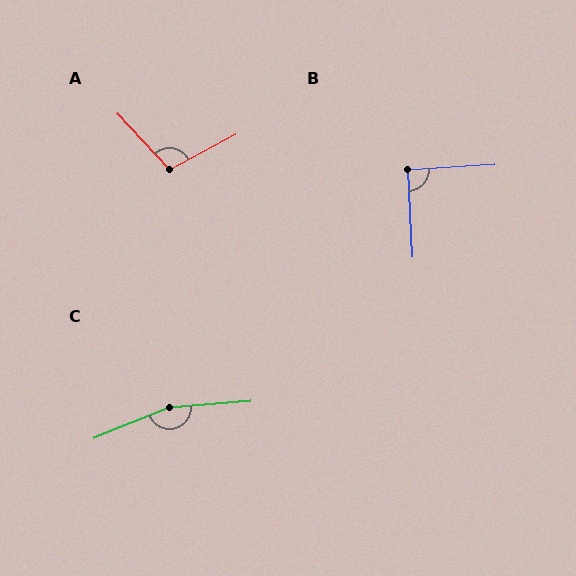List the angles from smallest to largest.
B (90°), A (105°), C (162°).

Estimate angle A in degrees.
Approximately 105 degrees.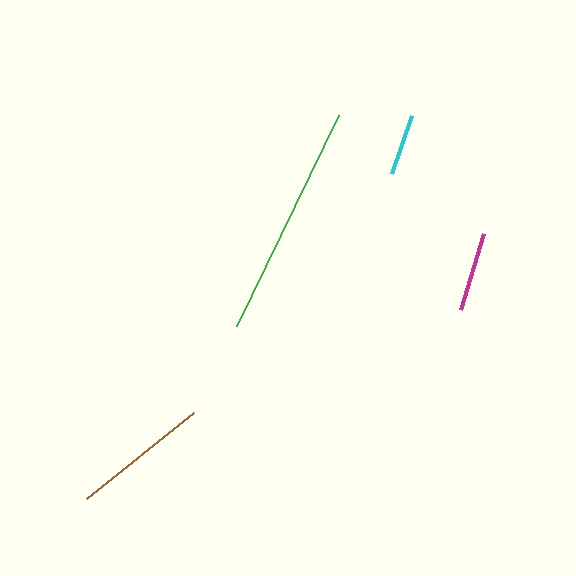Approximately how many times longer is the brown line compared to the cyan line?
The brown line is approximately 2.2 times the length of the cyan line.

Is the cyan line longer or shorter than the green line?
The green line is longer than the cyan line.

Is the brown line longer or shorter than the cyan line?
The brown line is longer than the cyan line.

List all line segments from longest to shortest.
From longest to shortest: green, brown, magenta, cyan.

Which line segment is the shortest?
The cyan line is the shortest at approximately 61 pixels.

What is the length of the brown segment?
The brown segment is approximately 137 pixels long.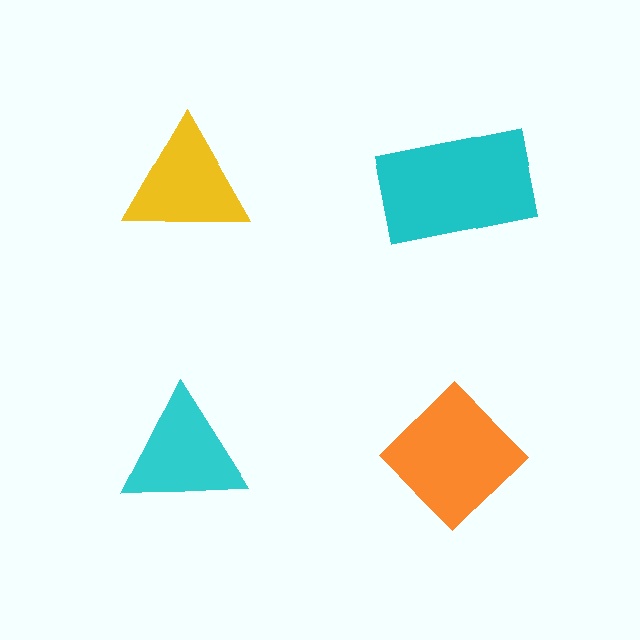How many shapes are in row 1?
2 shapes.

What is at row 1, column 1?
A yellow triangle.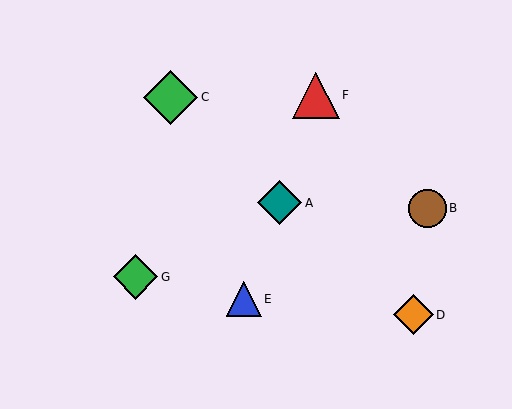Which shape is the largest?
The green diamond (labeled C) is the largest.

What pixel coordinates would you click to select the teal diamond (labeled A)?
Click at (280, 203) to select the teal diamond A.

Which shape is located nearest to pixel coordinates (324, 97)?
The red triangle (labeled F) at (316, 95) is nearest to that location.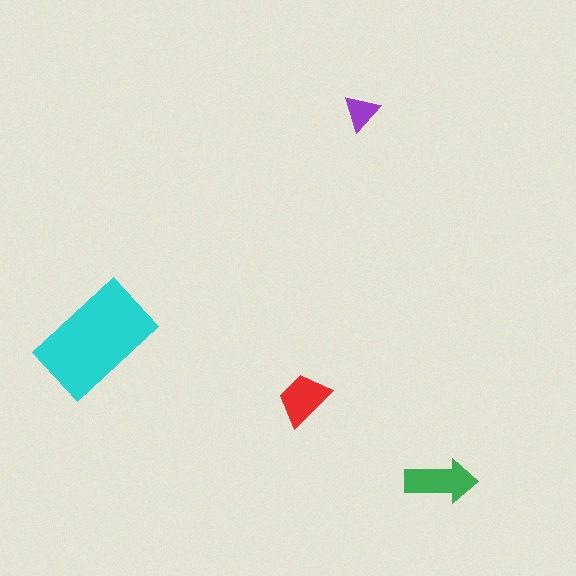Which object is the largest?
The cyan rectangle.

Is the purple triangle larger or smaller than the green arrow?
Smaller.